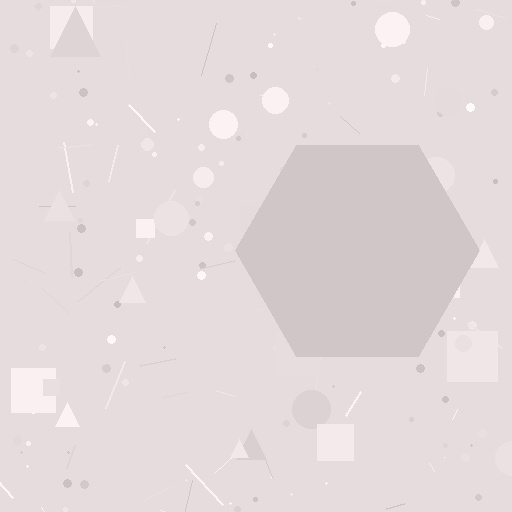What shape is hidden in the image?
A hexagon is hidden in the image.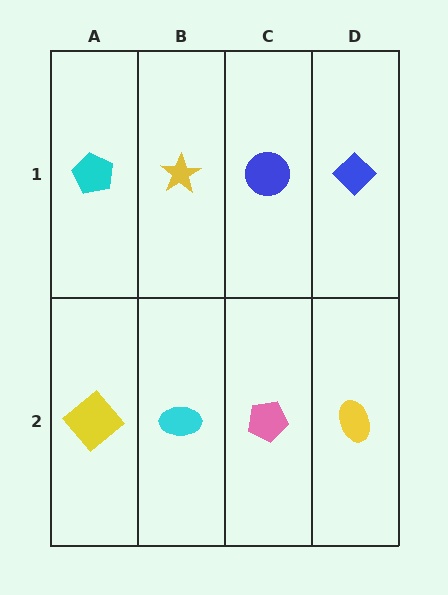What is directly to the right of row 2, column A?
A cyan ellipse.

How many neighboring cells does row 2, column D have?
2.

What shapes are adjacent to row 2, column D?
A blue diamond (row 1, column D), a pink pentagon (row 2, column C).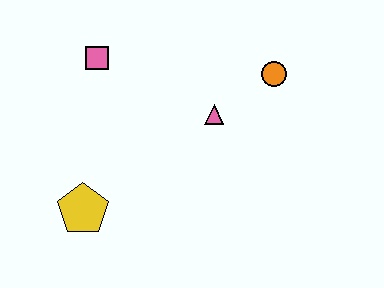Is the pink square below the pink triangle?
No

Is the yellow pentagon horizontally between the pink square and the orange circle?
No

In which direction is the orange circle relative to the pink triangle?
The orange circle is to the right of the pink triangle.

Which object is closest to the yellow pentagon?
The pink square is closest to the yellow pentagon.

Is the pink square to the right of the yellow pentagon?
Yes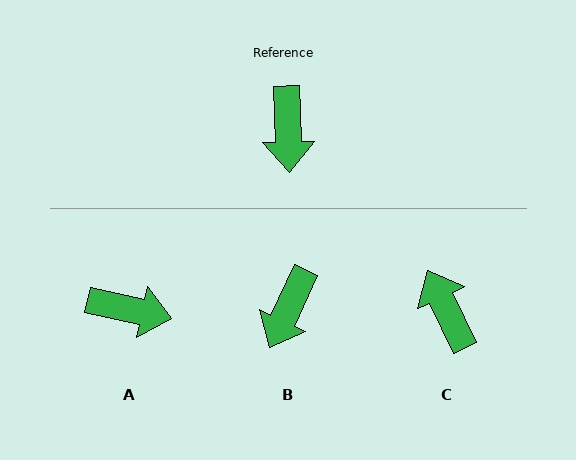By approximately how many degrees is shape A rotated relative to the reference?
Approximately 75 degrees counter-clockwise.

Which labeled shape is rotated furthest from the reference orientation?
C, about 156 degrees away.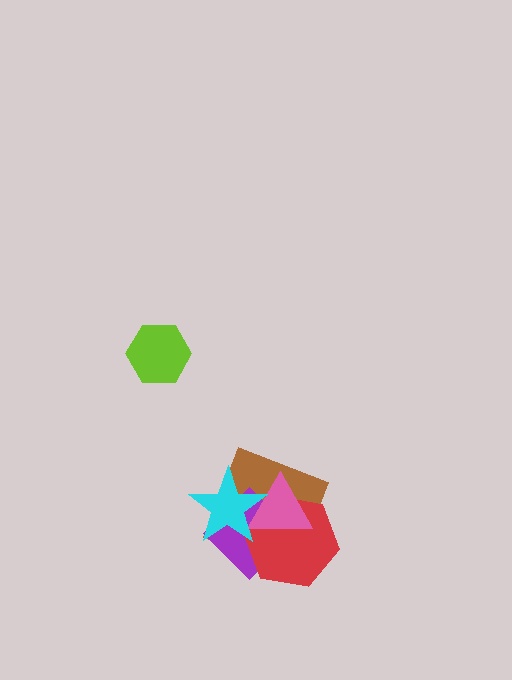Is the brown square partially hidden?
Yes, it is partially covered by another shape.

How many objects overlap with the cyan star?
4 objects overlap with the cyan star.